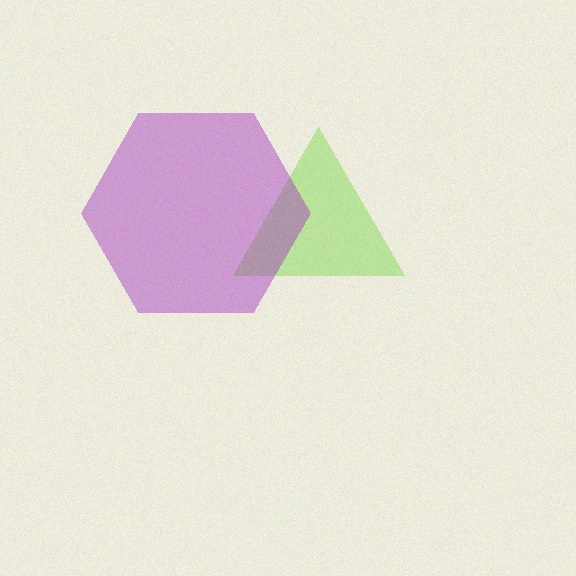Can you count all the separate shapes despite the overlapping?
Yes, there are 2 separate shapes.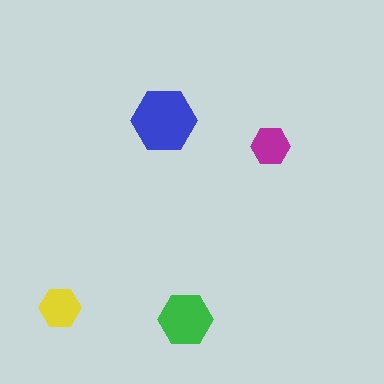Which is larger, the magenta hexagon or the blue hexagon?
The blue one.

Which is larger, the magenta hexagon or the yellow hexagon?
The yellow one.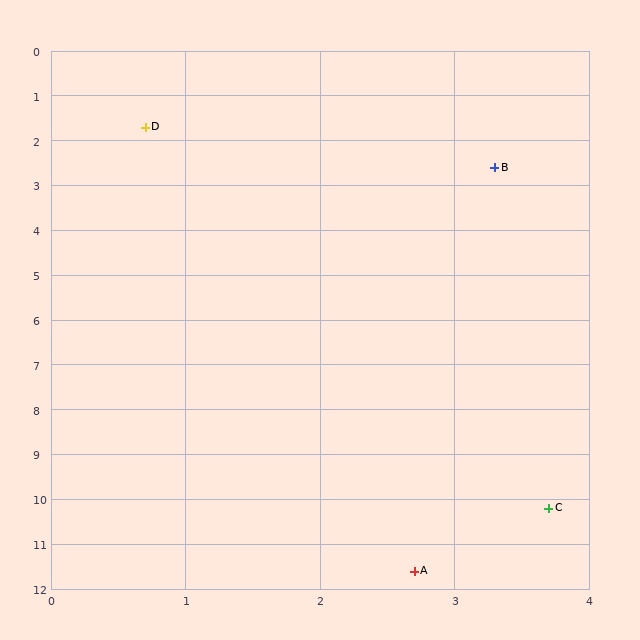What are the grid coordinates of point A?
Point A is at approximately (2.7, 11.6).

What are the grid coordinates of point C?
Point C is at approximately (3.7, 10.2).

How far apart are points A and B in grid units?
Points A and B are about 9.0 grid units apart.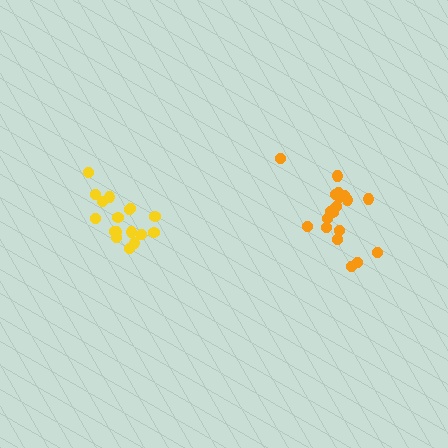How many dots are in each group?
Group 1: 17 dots, Group 2: 20 dots (37 total).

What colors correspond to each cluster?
The clusters are colored: yellow, orange.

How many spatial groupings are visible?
There are 2 spatial groupings.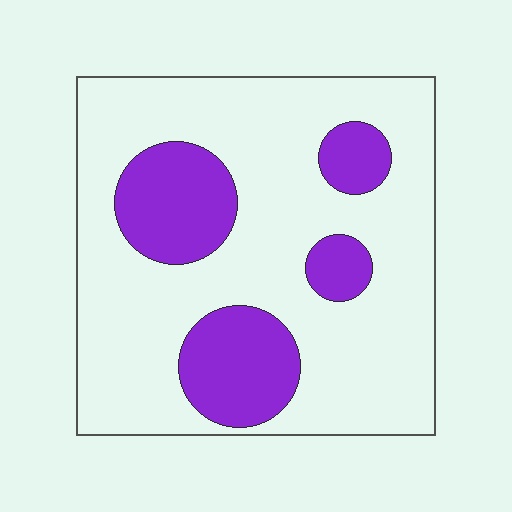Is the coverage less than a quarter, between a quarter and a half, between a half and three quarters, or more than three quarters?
Less than a quarter.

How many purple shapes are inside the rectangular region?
4.